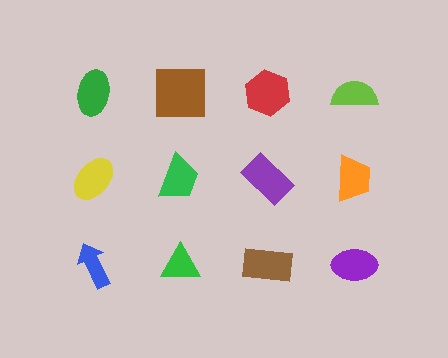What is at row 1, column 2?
A brown square.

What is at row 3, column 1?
A blue arrow.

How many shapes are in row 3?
4 shapes.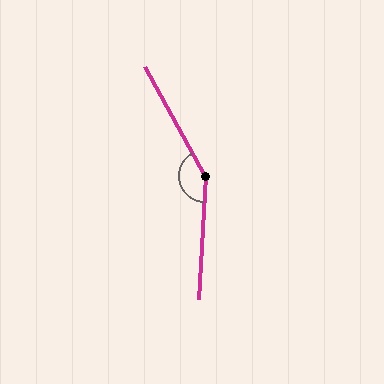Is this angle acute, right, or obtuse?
It is obtuse.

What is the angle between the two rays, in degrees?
Approximately 148 degrees.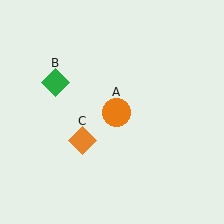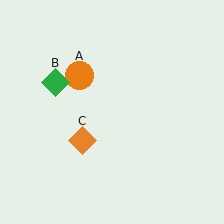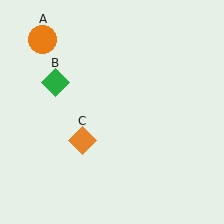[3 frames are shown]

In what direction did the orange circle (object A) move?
The orange circle (object A) moved up and to the left.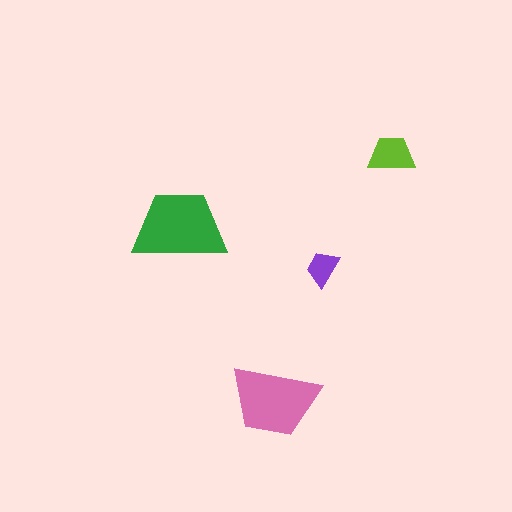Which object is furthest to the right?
The lime trapezoid is rightmost.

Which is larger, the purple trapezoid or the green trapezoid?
The green one.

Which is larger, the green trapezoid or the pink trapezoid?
The green one.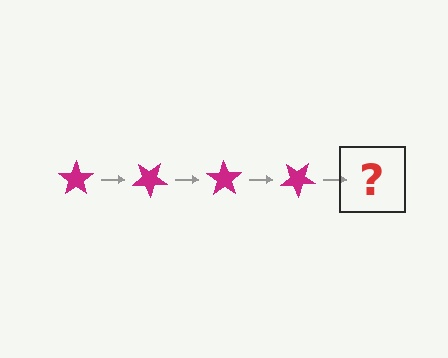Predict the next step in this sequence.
The next step is a magenta star rotated 140 degrees.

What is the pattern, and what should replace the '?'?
The pattern is that the star rotates 35 degrees each step. The '?' should be a magenta star rotated 140 degrees.